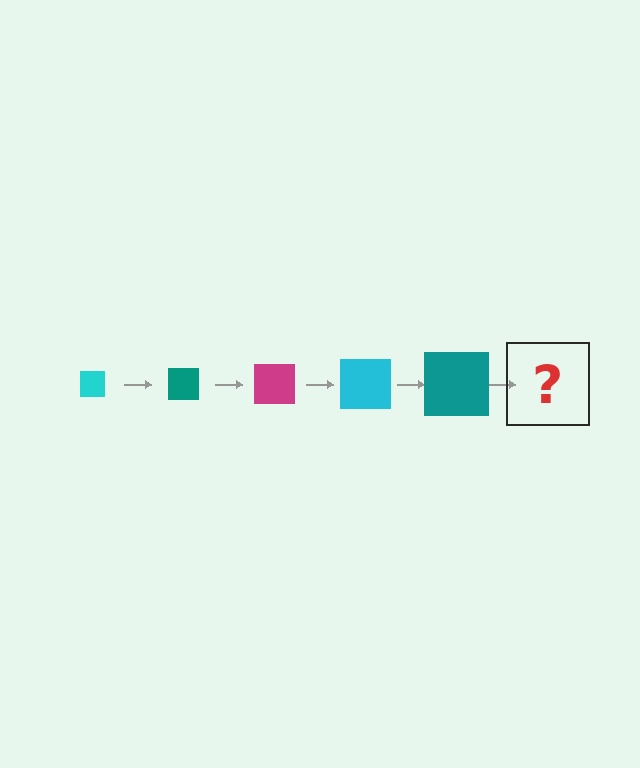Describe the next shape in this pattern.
It should be a magenta square, larger than the previous one.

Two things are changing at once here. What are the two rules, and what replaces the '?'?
The two rules are that the square grows larger each step and the color cycles through cyan, teal, and magenta. The '?' should be a magenta square, larger than the previous one.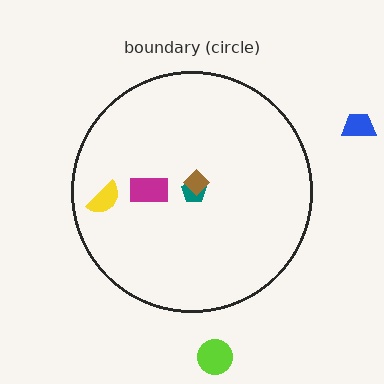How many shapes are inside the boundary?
4 inside, 2 outside.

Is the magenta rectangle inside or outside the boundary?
Inside.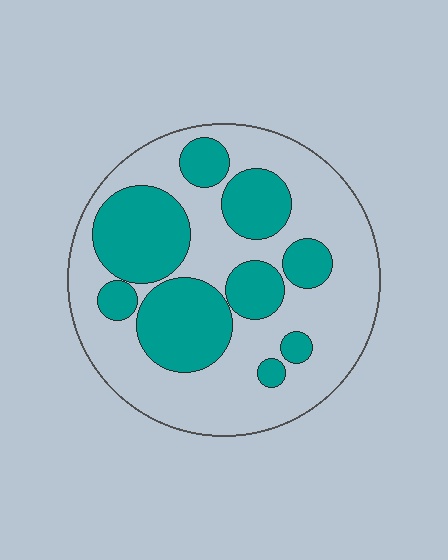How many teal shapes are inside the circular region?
9.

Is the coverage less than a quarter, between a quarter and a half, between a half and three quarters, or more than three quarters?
Between a quarter and a half.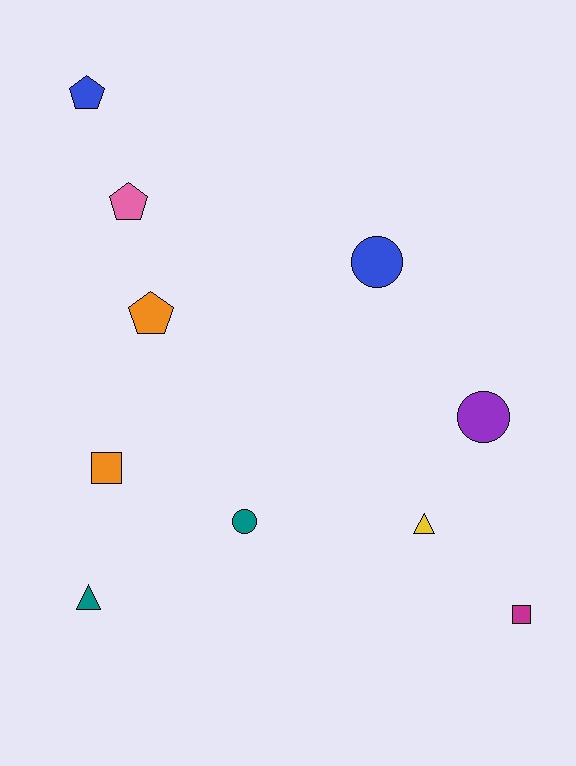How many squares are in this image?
There are 2 squares.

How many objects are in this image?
There are 10 objects.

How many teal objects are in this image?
There are 2 teal objects.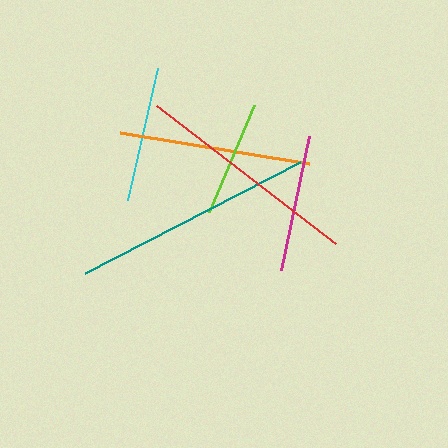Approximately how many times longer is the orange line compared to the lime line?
The orange line is approximately 1.7 times the length of the lime line.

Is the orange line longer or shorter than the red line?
The red line is longer than the orange line.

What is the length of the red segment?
The red segment is approximately 226 pixels long.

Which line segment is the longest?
The teal line is the longest at approximately 241 pixels.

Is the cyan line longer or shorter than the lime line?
The cyan line is longer than the lime line.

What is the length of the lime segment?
The lime segment is approximately 116 pixels long.